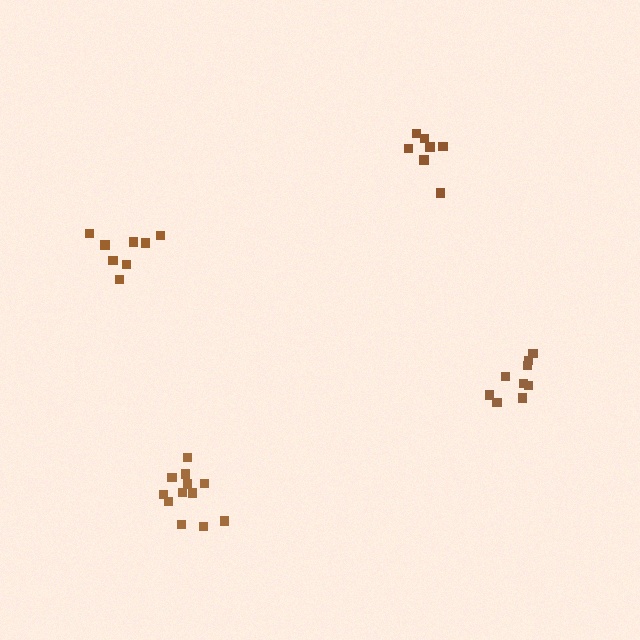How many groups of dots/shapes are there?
There are 4 groups.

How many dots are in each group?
Group 1: 7 dots, Group 2: 9 dots, Group 3: 12 dots, Group 4: 8 dots (36 total).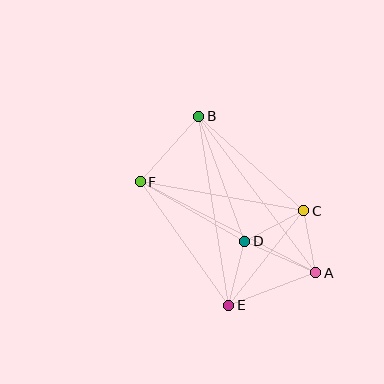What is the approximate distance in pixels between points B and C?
The distance between B and C is approximately 141 pixels.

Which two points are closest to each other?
Points A and C are closest to each other.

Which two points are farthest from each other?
Points A and F are farthest from each other.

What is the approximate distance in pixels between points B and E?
The distance between B and E is approximately 191 pixels.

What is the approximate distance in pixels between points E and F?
The distance between E and F is approximately 152 pixels.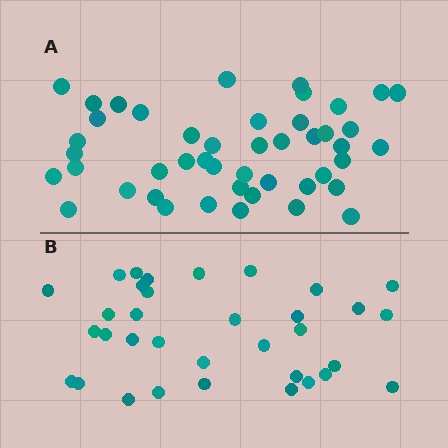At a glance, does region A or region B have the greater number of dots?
Region A (the top region) has more dots.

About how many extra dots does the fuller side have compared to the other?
Region A has roughly 12 or so more dots than region B.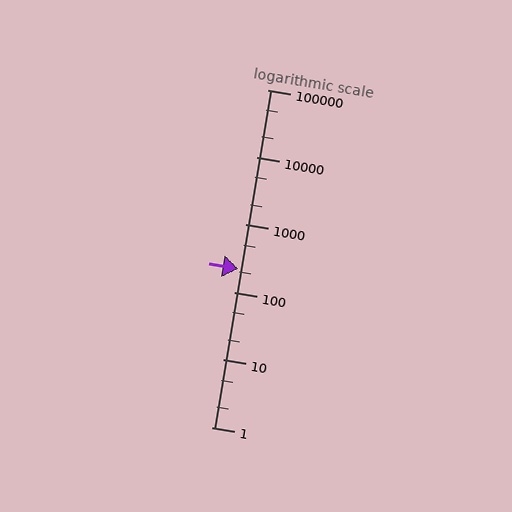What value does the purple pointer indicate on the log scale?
The pointer indicates approximately 220.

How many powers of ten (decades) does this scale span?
The scale spans 5 decades, from 1 to 100000.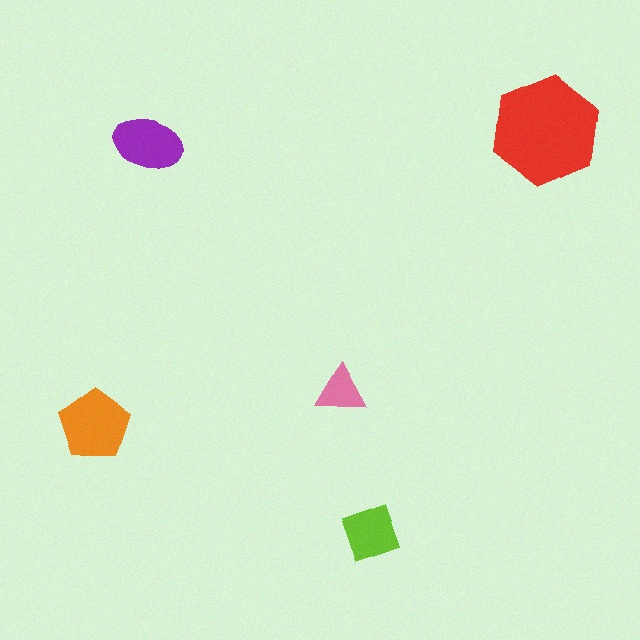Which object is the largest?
The red hexagon.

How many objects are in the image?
There are 5 objects in the image.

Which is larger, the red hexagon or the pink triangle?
The red hexagon.